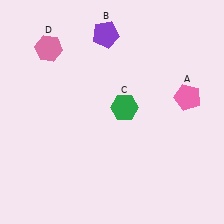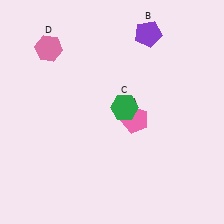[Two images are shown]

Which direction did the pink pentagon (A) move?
The pink pentagon (A) moved left.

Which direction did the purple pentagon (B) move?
The purple pentagon (B) moved right.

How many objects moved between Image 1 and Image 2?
2 objects moved between the two images.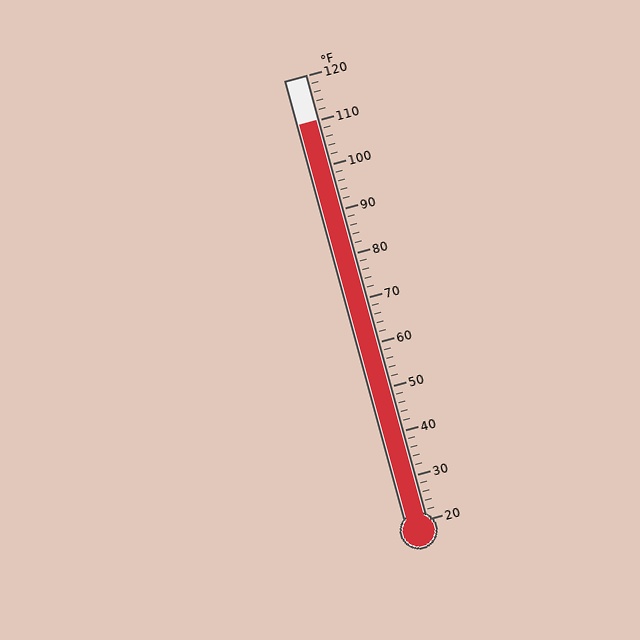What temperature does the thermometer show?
The thermometer shows approximately 110°F.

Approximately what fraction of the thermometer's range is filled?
The thermometer is filled to approximately 90% of its range.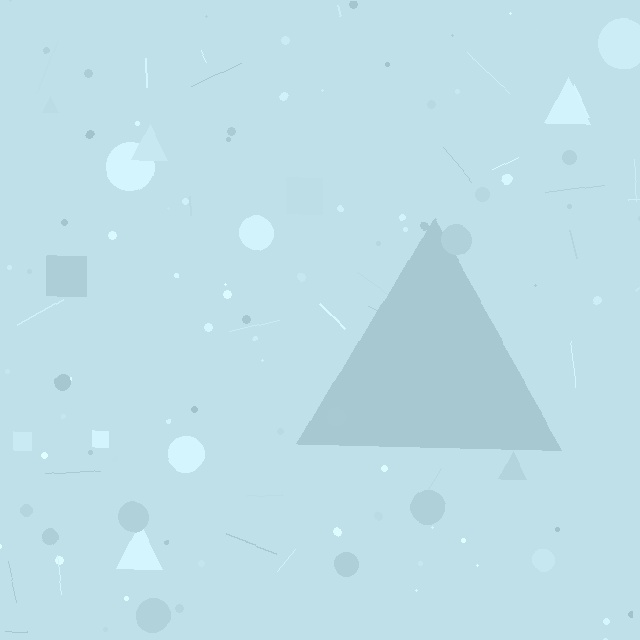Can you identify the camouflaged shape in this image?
The camouflaged shape is a triangle.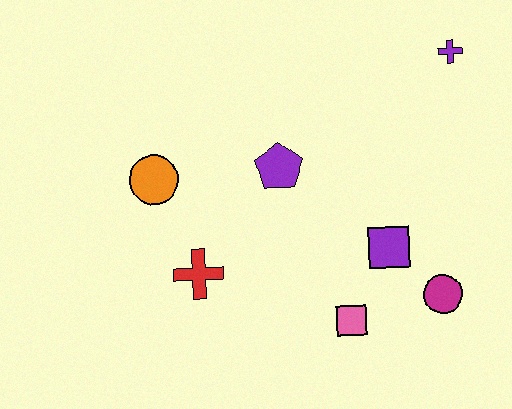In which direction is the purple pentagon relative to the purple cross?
The purple pentagon is to the left of the purple cross.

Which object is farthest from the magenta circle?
The orange circle is farthest from the magenta circle.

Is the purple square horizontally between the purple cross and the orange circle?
Yes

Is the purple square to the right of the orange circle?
Yes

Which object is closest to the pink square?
The purple square is closest to the pink square.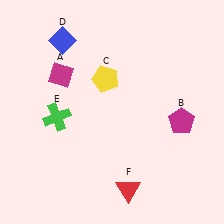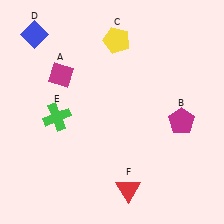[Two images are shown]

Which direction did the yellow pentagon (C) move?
The yellow pentagon (C) moved up.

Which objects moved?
The objects that moved are: the yellow pentagon (C), the blue diamond (D).